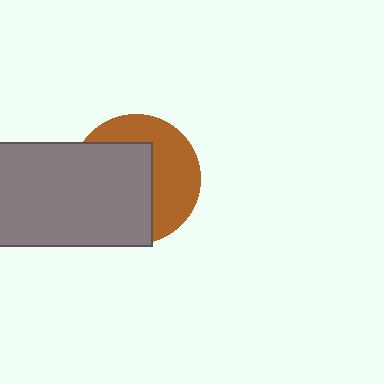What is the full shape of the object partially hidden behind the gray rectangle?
The partially hidden object is a brown circle.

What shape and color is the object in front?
The object in front is a gray rectangle.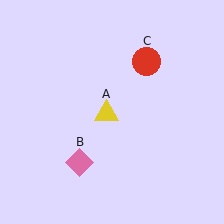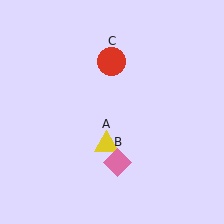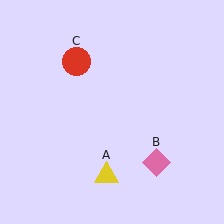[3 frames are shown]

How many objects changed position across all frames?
3 objects changed position: yellow triangle (object A), pink diamond (object B), red circle (object C).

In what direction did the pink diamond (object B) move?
The pink diamond (object B) moved right.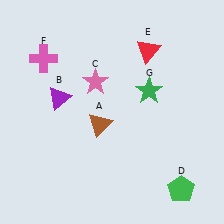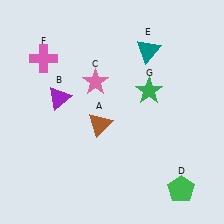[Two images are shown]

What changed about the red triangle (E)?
In Image 1, E is red. In Image 2, it changed to teal.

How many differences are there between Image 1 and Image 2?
There is 1 difference between the two images.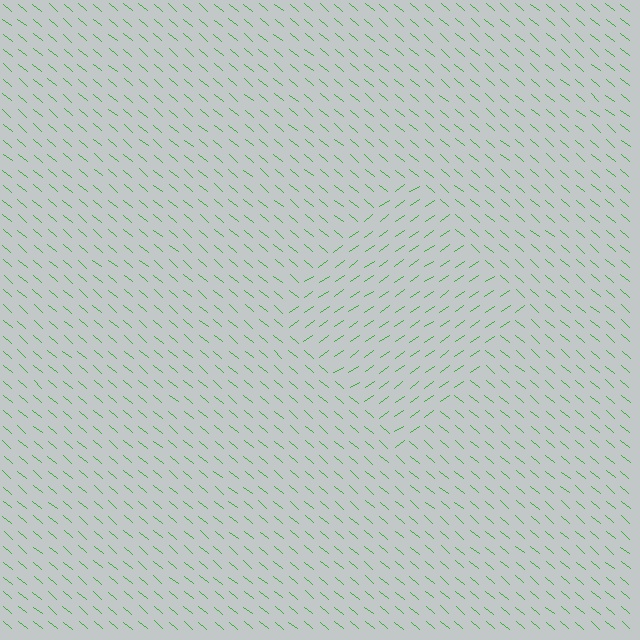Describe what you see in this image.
The image is filled with small green line segments. A diamond region in the image has lines oriented differently from the surrounding lines, creating a visible texture boundary.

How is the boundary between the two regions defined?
The boundary is defined purely by a change in line orientation (approximately 75 degrees difference). All lines are the same color and thickness.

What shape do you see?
I see a diamond.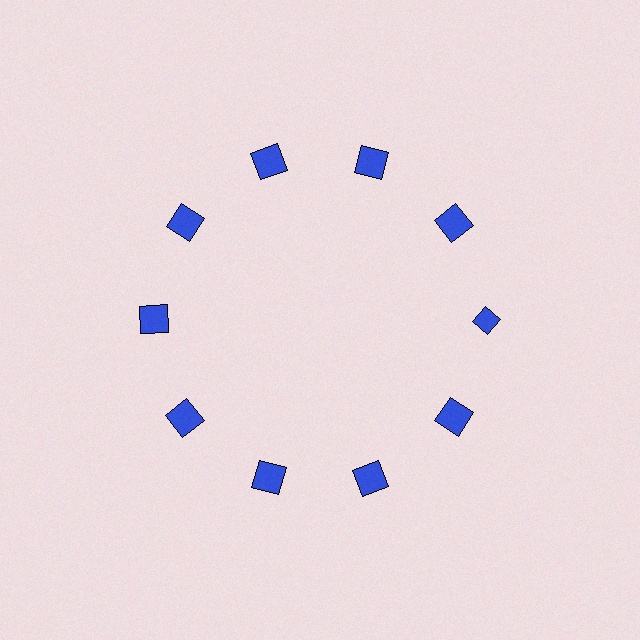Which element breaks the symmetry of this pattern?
The blue diamond at roughly the 3 o'clock position breaks the symmetry. All other shapes are blue squares.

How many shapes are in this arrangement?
There are 10 shapes arranged in a ring pattern.